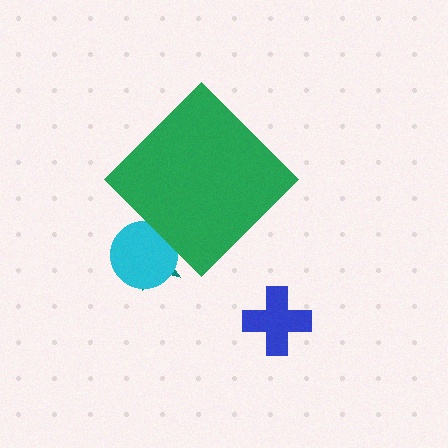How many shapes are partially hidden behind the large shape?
2 shapes are partially hidden.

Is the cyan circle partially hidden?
Yes, the cyan circle is partially hidden behind the green diamond.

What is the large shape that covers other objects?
A green diamond.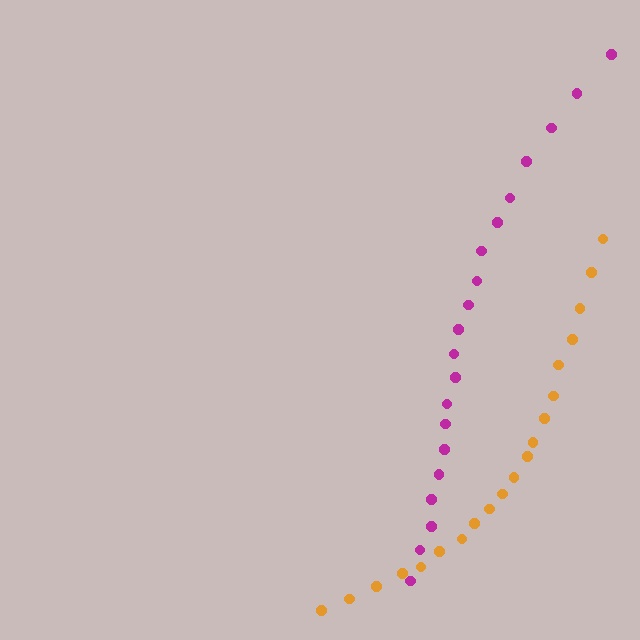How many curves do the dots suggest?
There are 2 distinct paths.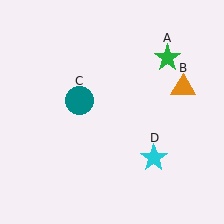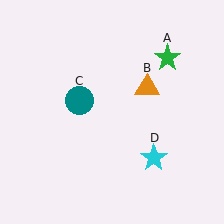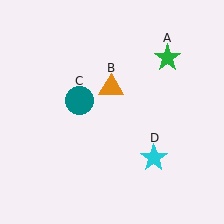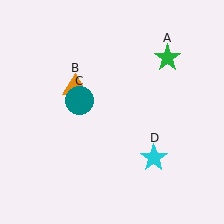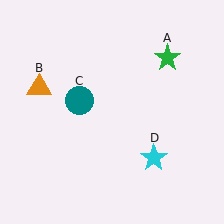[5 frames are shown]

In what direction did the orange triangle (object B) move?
The orange triangle (object B) moved left.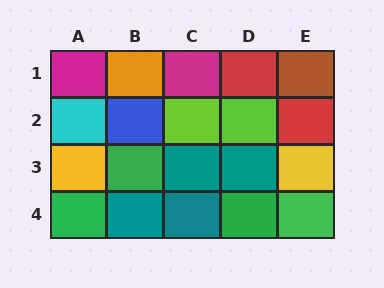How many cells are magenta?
2 cells are magenta.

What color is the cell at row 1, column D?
Red.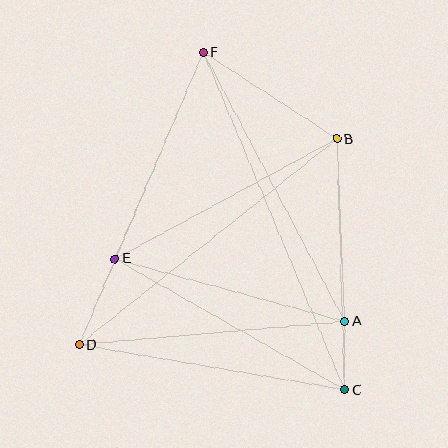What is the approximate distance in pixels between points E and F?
The distance between E and F is approximately 225 pixels.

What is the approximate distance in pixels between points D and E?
The distance between D and E is approximately 93 pixels.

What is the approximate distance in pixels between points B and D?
The distance between B and D is approximately 330 pixels.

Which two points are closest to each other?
Points A and C are closest to each other.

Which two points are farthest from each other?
Points C and F are farthest from each other.